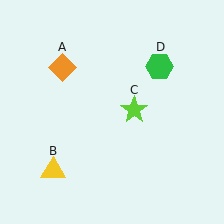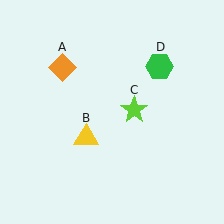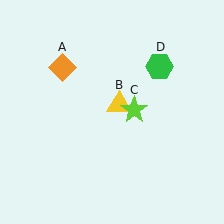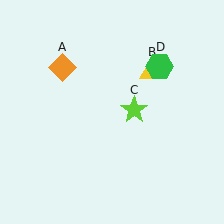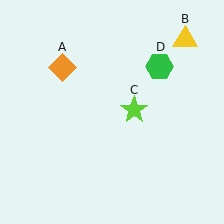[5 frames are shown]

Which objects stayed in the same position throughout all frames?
Orange diamond (object A) and lime star (object C) and green hexagon (object D) remained stationary.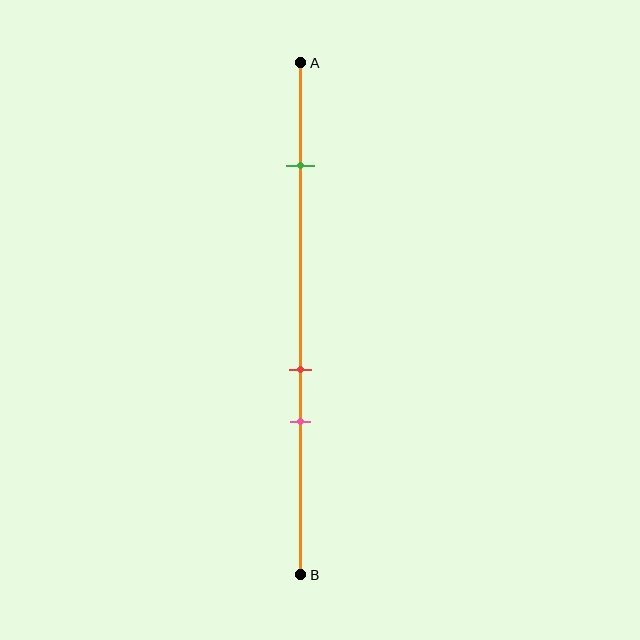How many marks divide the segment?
There are 3 marks dividing the segment.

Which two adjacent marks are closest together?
The red and pink marks are the closest adjacent pair.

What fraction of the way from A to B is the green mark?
The green mark is approximately 20% (0.2) of the way from A to B.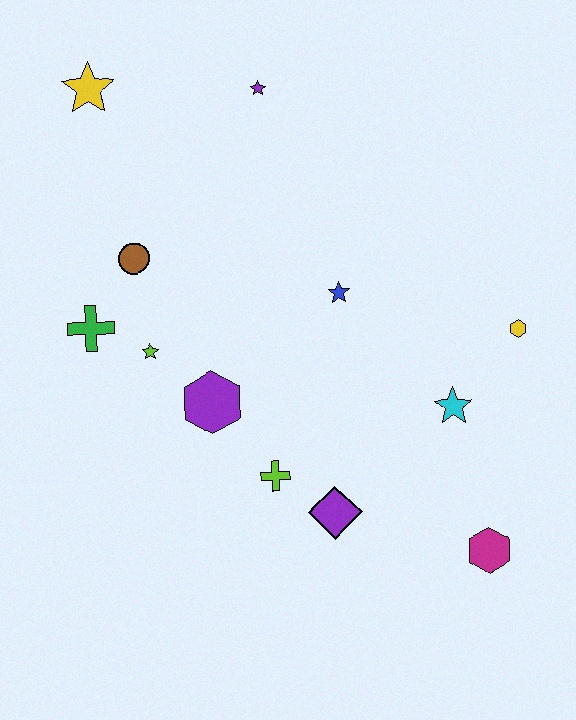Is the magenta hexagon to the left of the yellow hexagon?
Yes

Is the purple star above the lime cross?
Yes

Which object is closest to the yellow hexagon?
The cyan star is closest to the yellow hexagon.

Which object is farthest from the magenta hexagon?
The yellow star is farthest from the magenta hexagon.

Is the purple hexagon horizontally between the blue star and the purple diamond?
No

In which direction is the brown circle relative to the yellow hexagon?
The brown circle is to the left of the yellow hexagon.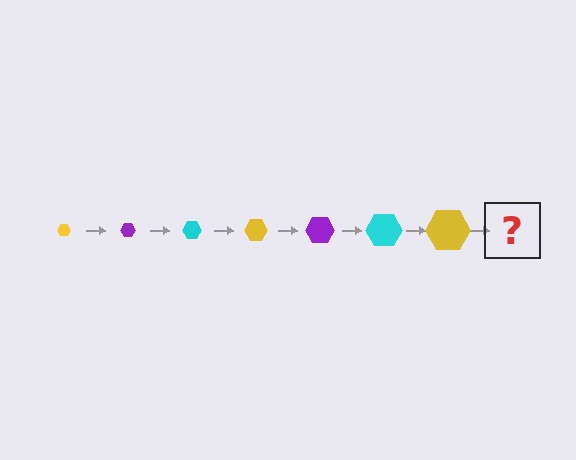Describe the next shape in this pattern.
It should be a purple hexagon, larger than the previous one.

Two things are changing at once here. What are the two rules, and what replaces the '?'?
The two rules are that the hexagon grows larger each step and the color cycles through yellow, purple, and cyan. The '?' should be a purple hexagon, larger than the previous one.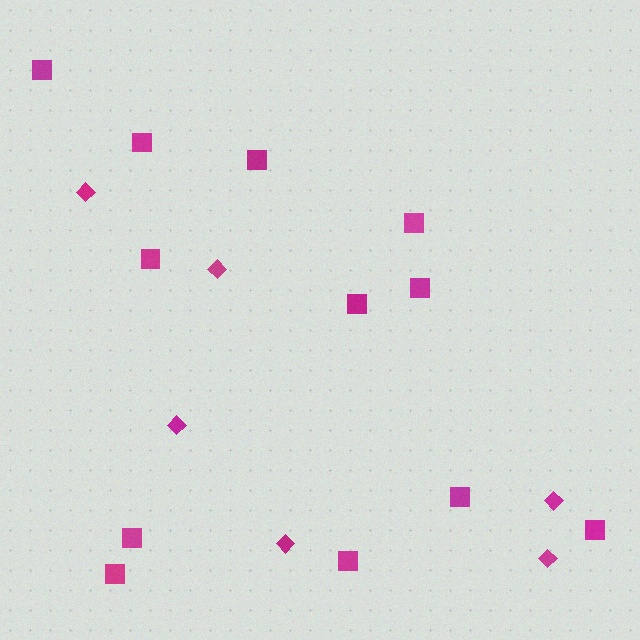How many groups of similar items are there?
There are 2 groups: one group of squares (12) and one group of diamonds (6).